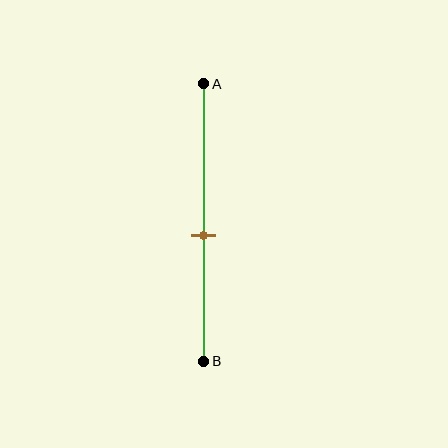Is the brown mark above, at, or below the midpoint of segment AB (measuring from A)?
The brown mark is below the midpoint of segment AB.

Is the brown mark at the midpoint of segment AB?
No, the mark is at about 55% from A, not at the 50% midpoint.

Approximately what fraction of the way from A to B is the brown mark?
The brown mark is approximately 55% of the way from A to B.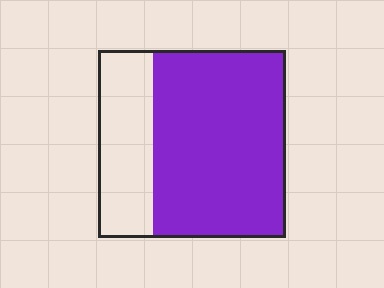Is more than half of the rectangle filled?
Yes.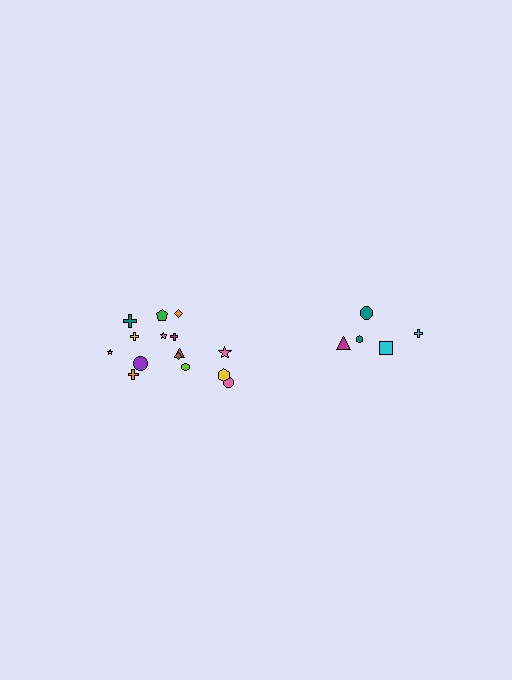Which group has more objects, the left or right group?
The left group.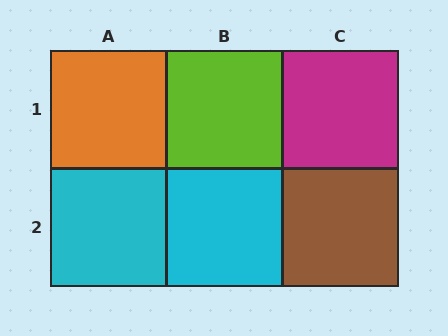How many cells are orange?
1 cell is orange.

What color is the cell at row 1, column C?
Magenta.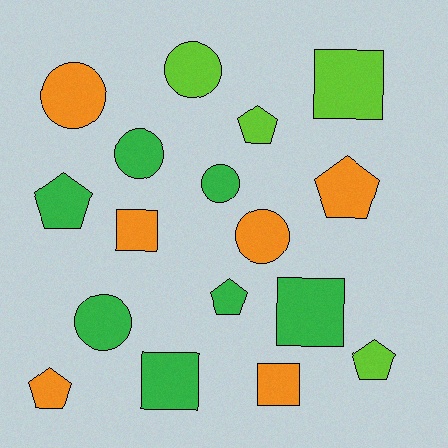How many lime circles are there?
There is 1 lime circle.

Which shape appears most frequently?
Circle, with 6 objects.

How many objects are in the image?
There are 17 objects.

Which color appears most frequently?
Green, with 7 objects.